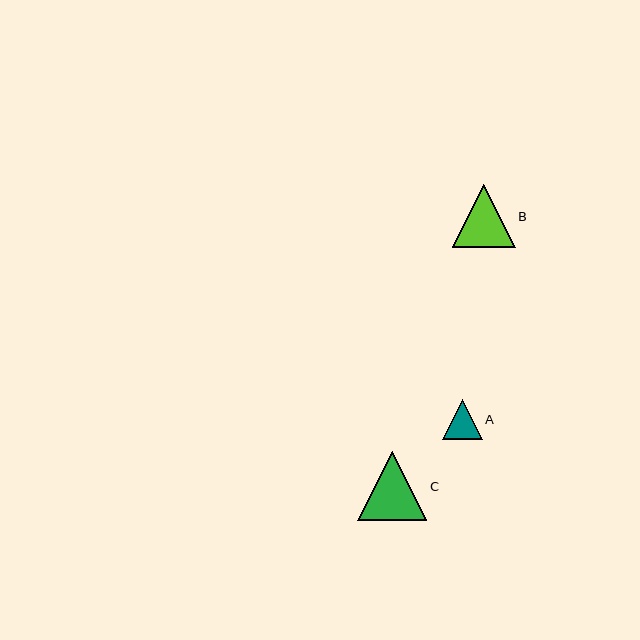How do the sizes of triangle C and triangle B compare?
Triangle C and triangle B are approximately the same size.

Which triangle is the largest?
Triangle C is the largest with a size of approximately 69 pixels.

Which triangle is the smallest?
Triangle A is the smallest with a size of approximately 40 pixels.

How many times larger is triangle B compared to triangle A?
Triangle B is approximately 1.6 times the size of triangle A.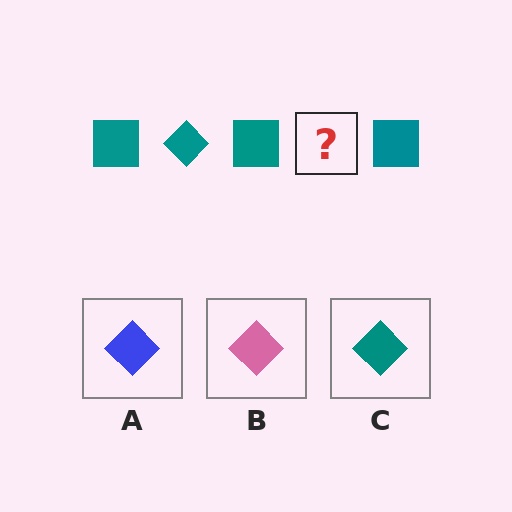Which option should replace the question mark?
Option C.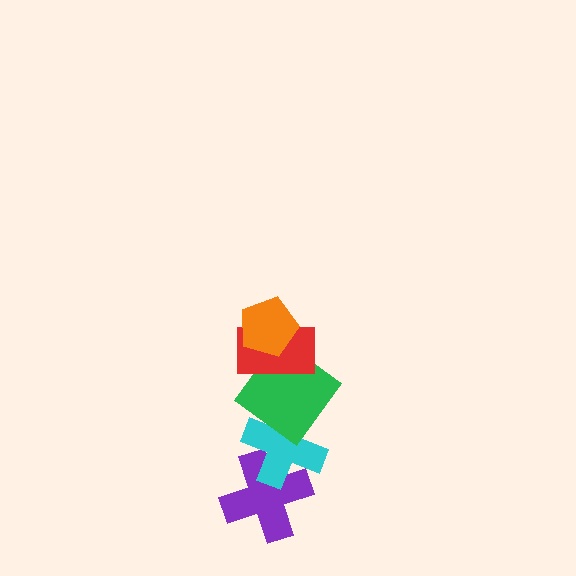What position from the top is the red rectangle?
The red rectangle is 2nd from the top.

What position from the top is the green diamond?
The green diamond is 3rd from the top.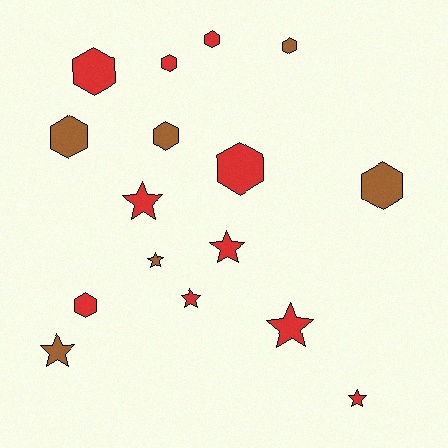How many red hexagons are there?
There are 5 red hexagons.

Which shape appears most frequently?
Hexagon, with 9 objects.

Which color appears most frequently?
Red, with 10 objects.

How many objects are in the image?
There are 16 objects.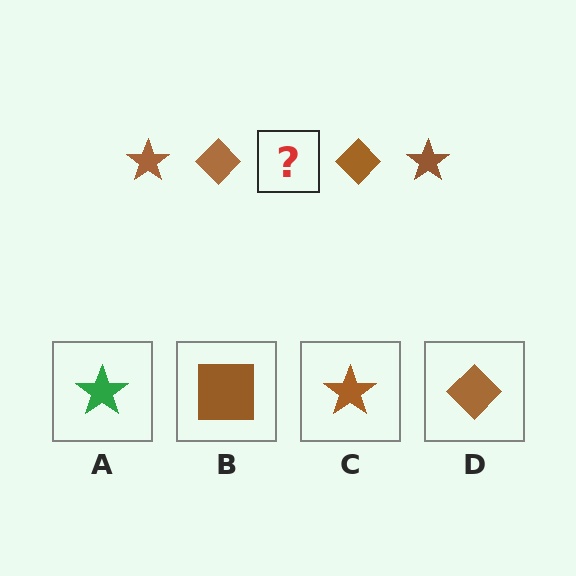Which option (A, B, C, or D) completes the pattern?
C.